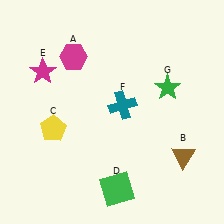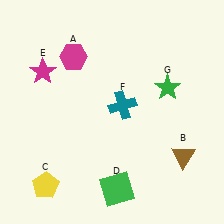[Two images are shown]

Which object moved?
The yellow pentagon (C) moved down.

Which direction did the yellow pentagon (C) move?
The yellow pentagon (C) moved down.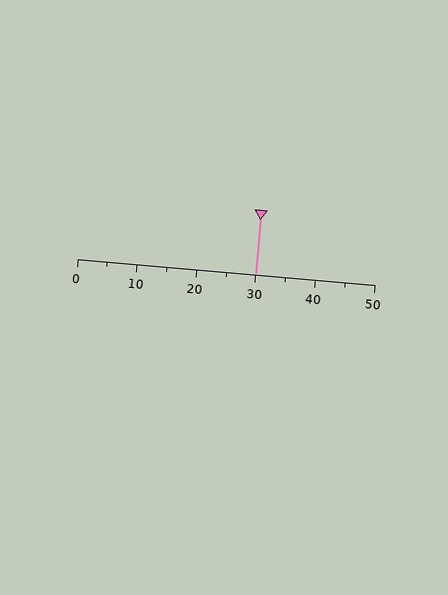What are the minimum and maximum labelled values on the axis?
The axis runs from 0 to 50.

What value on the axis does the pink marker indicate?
The marker indicates approximately 30.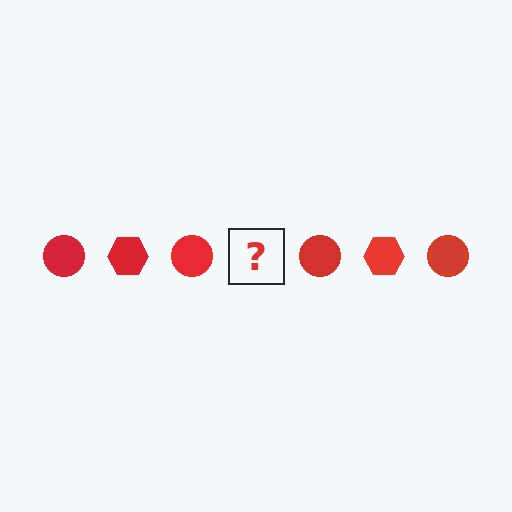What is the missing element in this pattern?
The missing element is a red hexagon.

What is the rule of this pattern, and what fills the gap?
The rule is that the pattern cycles through circle, hexagon shapes in red. The gap should be filled with a red hexagon.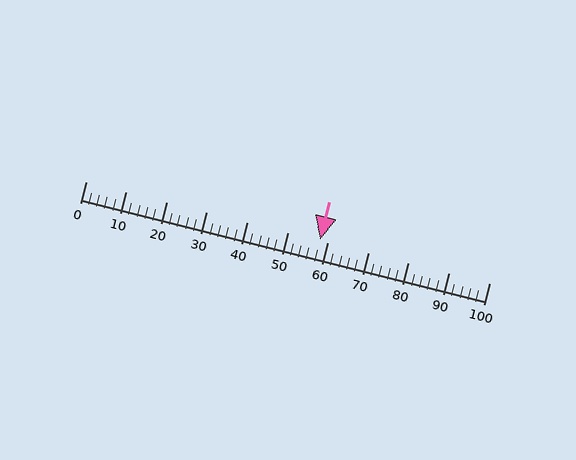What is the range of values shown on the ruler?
The ruler shows values from 0 to 100.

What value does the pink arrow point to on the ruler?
The pink arrow points to approximately 58.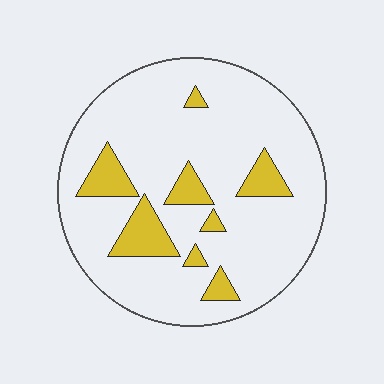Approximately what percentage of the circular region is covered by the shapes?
Approximately 15%.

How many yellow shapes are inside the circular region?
8.